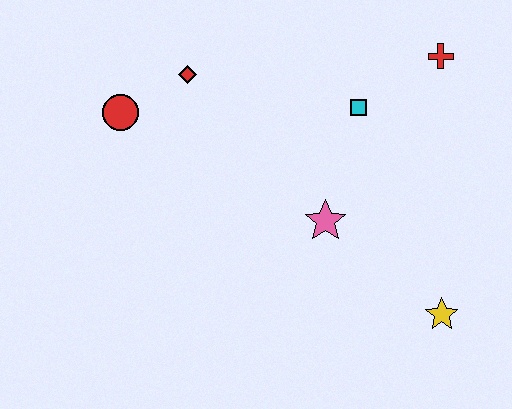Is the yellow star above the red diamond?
No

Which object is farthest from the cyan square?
The red circle is farthest from the cyan square.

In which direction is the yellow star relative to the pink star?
The yellow star is to the right of the pink star.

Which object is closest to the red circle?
The red diamond is closest to the red circle.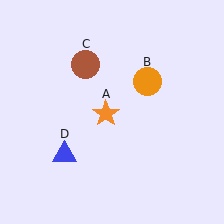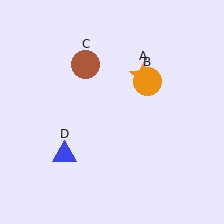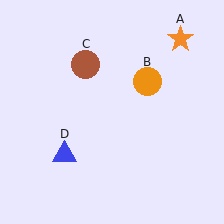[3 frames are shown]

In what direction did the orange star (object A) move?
The orange star (object A) moved up and to the right.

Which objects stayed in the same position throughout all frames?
Orange circle (object B) and brown circle (object C) and blue triangle (object D) remained stationary.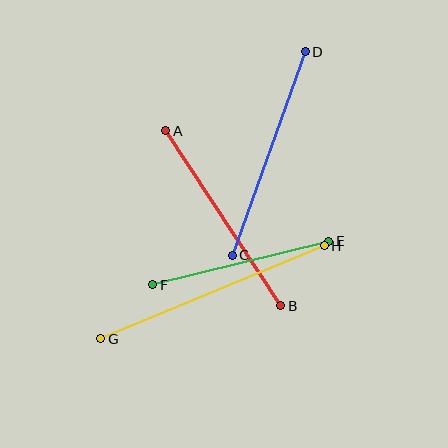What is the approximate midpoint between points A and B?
The midpoint is at approximately (223, 218) pixels.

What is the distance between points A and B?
The distance is approximately 209 pixels.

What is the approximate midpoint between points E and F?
The midpoint is at approximately (241, 263) pixels.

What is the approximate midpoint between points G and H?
The midpoint is at approximately (213, 292) pixels.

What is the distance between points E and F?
The distance is approximately 181 pixels.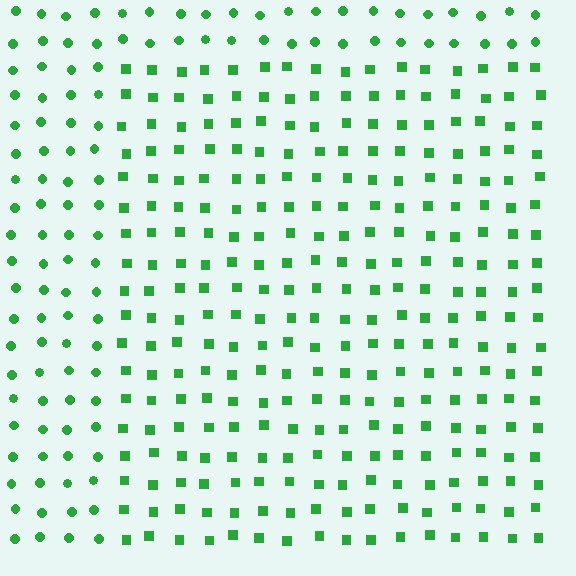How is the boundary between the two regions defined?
The boundary is defined by a change in element shape: squares inside vs. circles outside. All elements share the same color and spacing.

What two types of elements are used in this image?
The image uses squares inside the rectangle region and circles outside it.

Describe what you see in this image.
The image is filled with small green elements arranged in a uniform grid. A rectangle-shaped region contains squares, while the surrounding area contains circles. The boundary is defined purely by the change in element shape.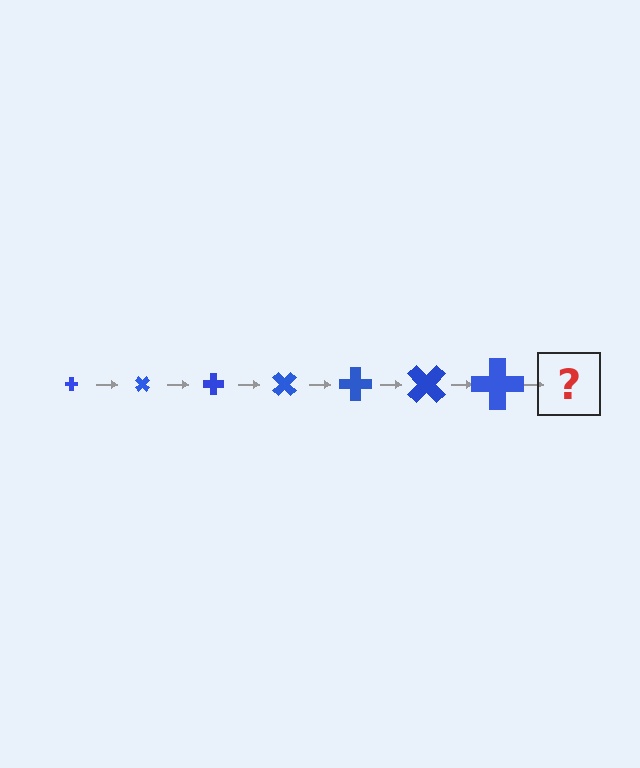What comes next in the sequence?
The next element should be a cross, larger than the previous one and rotated 315 degrees from the start.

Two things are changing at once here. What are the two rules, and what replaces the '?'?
The two rules are that the cross grows larger each step and it rotates 45 degrees each step. The '?' should be a cross, larger than the previous one and rotated 315 degrees from the start.